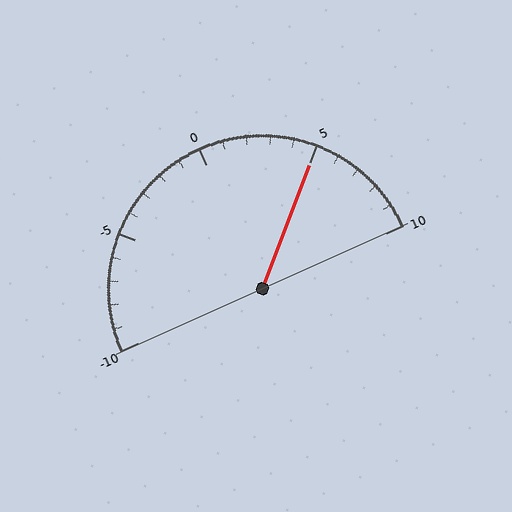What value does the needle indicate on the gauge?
The needle indicates approximately 5.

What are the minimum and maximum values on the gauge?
The gauge ranges from -10 to 10.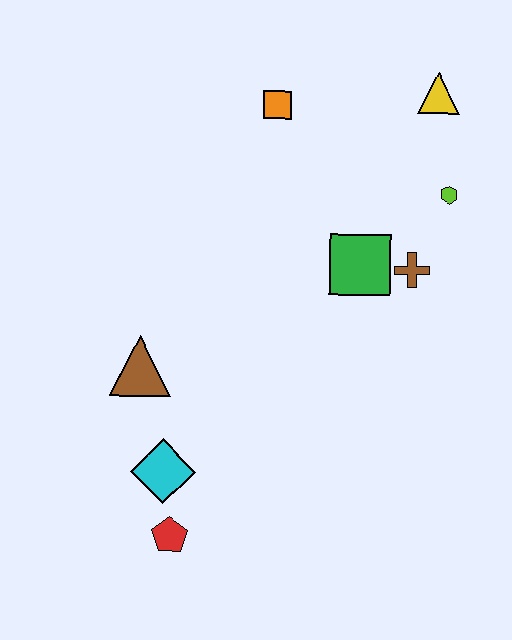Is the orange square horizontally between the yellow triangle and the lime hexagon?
No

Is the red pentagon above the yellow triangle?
No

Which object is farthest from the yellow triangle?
The red pentagon is farthest from the yellow triangle.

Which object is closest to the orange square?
The yellow triangle is closest to the orange square.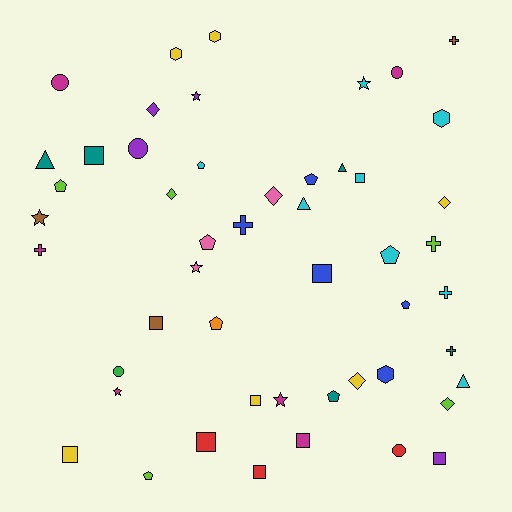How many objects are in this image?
There are 50 objects.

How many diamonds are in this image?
There are 6 diamonds.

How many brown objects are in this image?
There are 3 brown objects.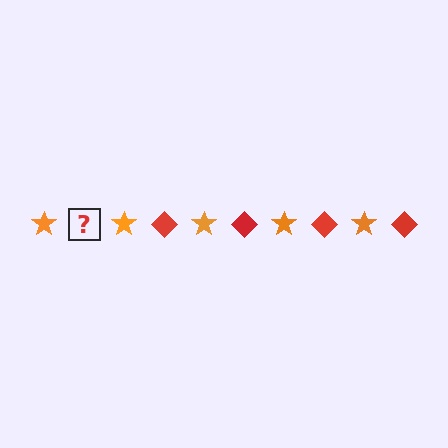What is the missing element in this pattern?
The missing element is a red diamond.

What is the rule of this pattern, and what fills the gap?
The rule is that the pattern alternates between orange star and red diamond. The gap should be filled with a red diamond.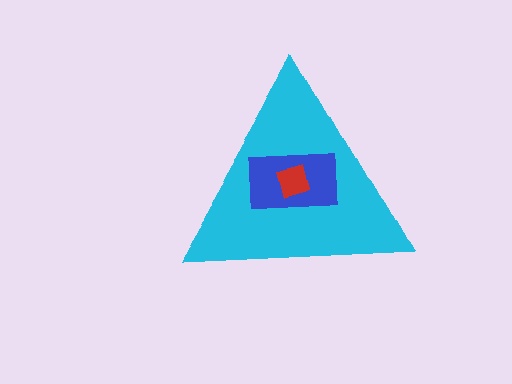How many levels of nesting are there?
3.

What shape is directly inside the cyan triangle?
The blue rectangle.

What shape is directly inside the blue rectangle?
The red diamond.